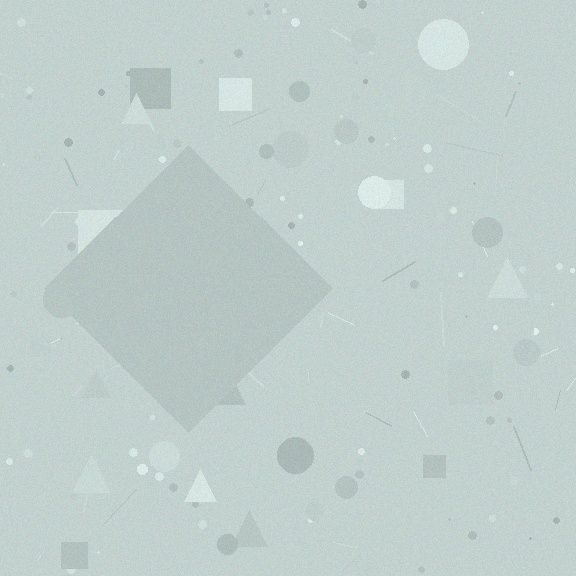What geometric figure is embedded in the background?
A diamond is embedded in the background.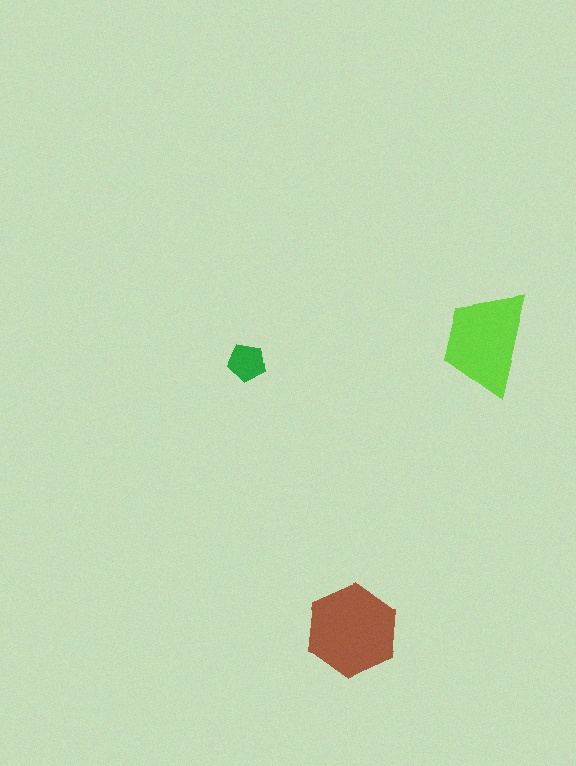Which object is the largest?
The brown hexagon.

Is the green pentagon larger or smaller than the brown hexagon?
Smaller.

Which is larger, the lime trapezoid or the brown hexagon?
The brown hexagon.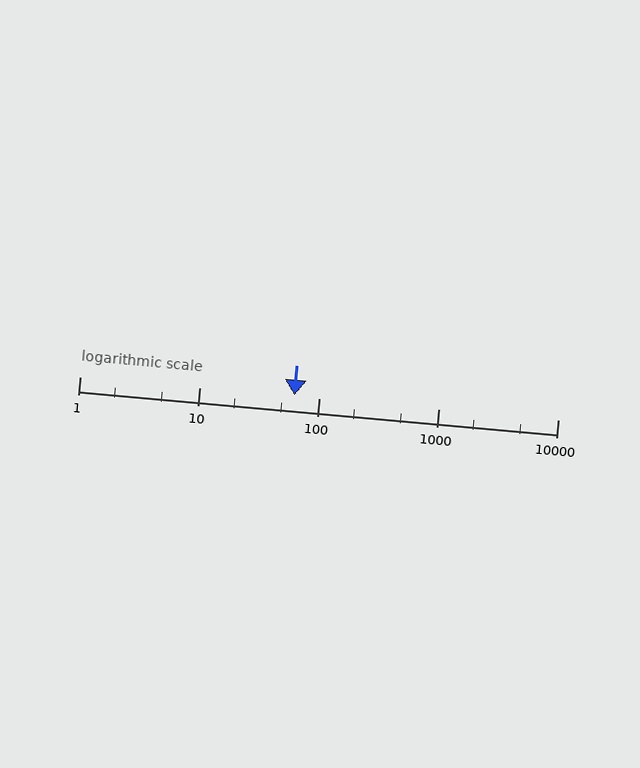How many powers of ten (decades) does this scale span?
The scale spans 4 decades, from 1 to 10000.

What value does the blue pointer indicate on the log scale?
The pointer indicates approximately 63.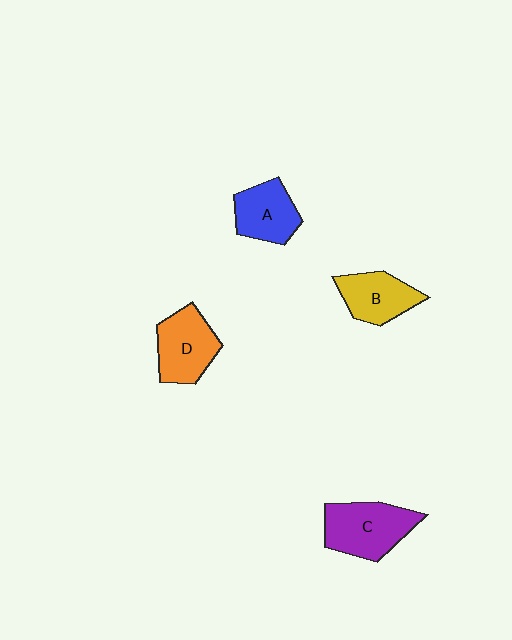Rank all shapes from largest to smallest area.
From largest to smallest: C (purple), D (orange), B (yellow), A (blue).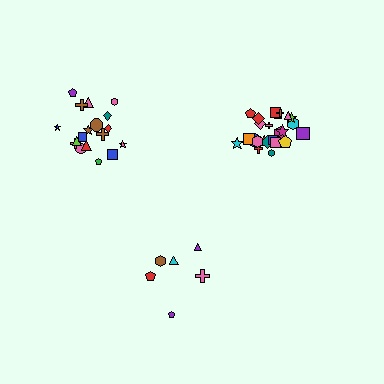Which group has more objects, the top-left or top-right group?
The top-right group.